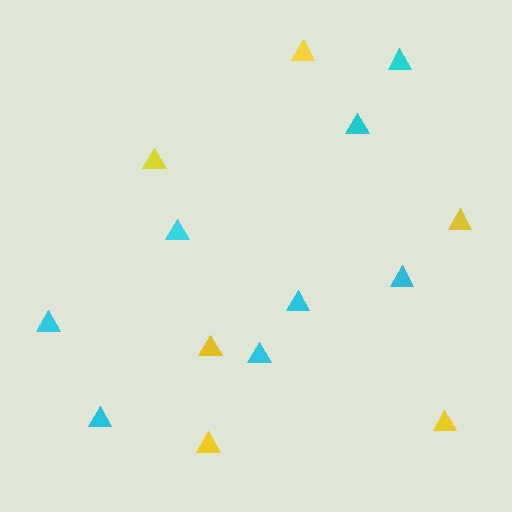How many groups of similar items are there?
There are 2 groups: one group of yellow triangles (6) and one group of cyan triangles (8).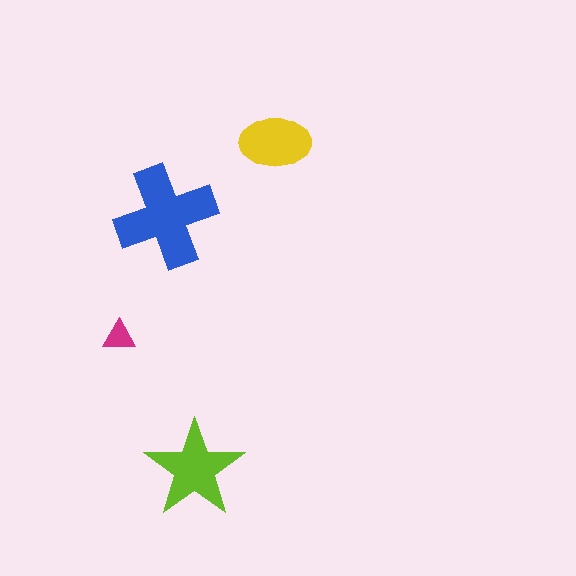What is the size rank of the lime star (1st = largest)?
2nd.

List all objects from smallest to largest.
The magenta triangle, the yellow ellipse, the lime star, the blue cross.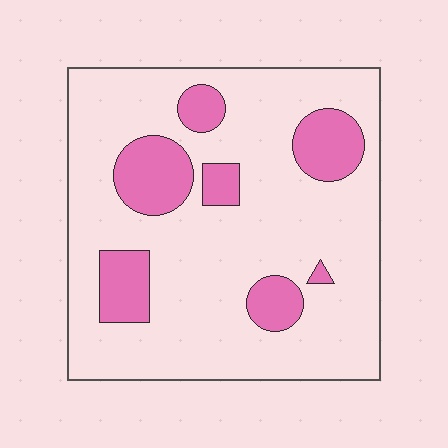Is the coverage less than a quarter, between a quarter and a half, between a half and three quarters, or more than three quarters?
Less than a quarter.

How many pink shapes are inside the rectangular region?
7.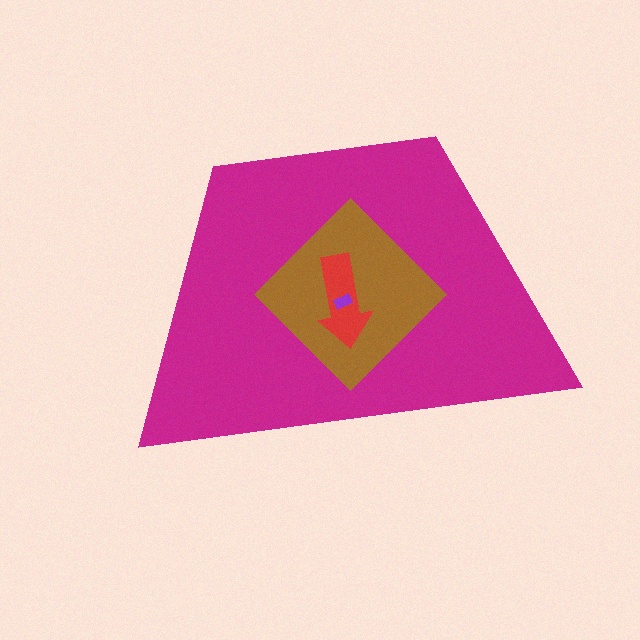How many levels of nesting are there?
4.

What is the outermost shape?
The magenta trapezoid.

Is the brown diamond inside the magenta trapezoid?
Yes.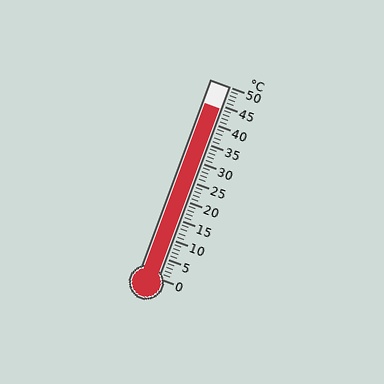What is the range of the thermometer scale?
The thermometer scale ranges from 0°C to 50°C.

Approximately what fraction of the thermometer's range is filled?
The thermometer is filled to approximately 90% of its range.